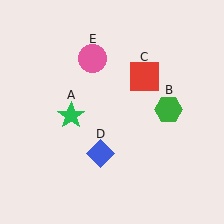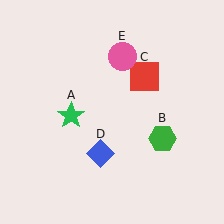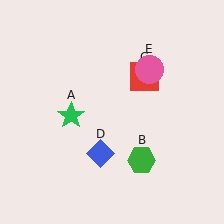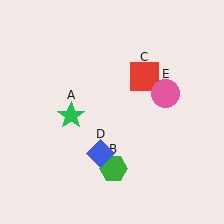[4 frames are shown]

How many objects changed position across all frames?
2 objects changed position: green hexagon (object B), pink circle (object E).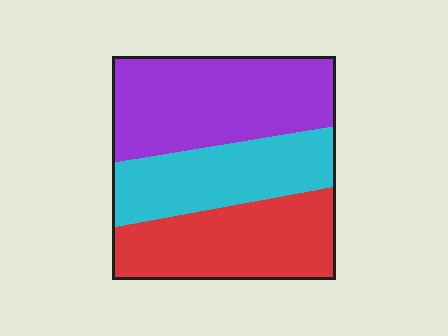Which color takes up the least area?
Cyan, at roughly 30%.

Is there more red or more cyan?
Red.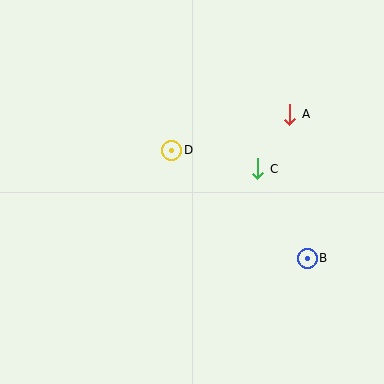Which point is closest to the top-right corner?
Point A is closest to the top-right corner.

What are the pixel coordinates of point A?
Point A is at (290, 114).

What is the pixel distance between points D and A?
The distance between D and A is 124 pixels.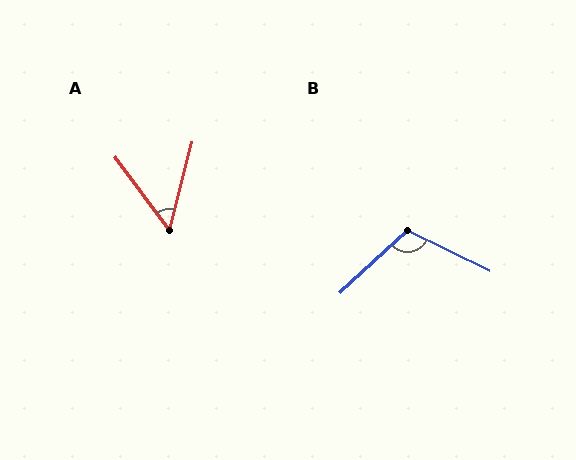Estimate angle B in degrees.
Approximately 111 degrees.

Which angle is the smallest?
A, at approximately 51 degrees.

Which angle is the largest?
B, at approximately 111 degrees.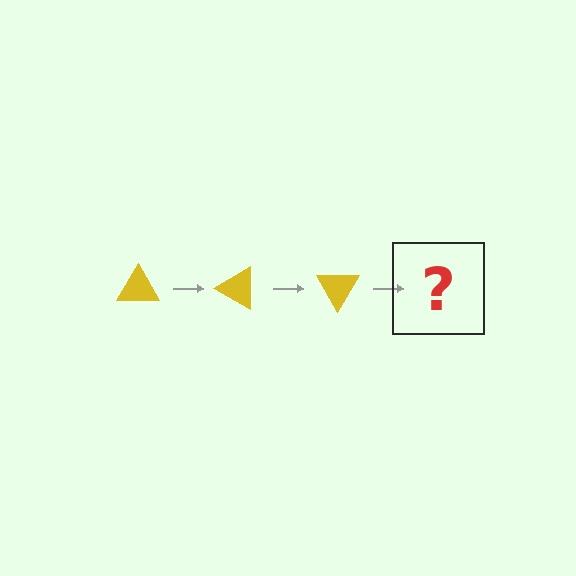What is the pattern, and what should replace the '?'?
The pattern is that the triangle rotates 30 degrees each step. The '?' should be a yellow triangle rotated 90 degrees.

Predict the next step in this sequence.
The next step is a yellow triangle rotated 90 degrees.